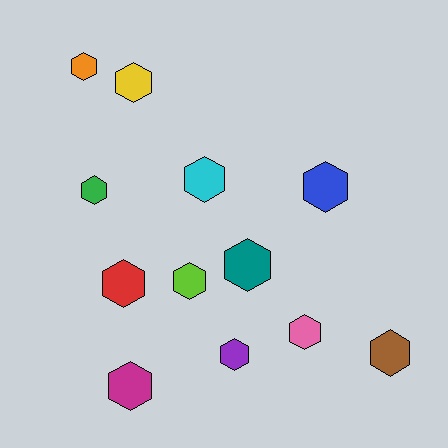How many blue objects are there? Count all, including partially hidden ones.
There is 1 blue object.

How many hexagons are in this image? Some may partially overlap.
There are 12 hexagons.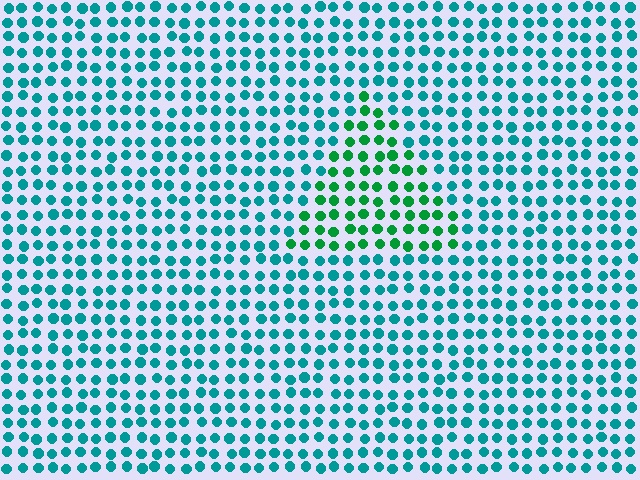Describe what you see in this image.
The image is filled with small teal elements in a uniform arrangement. A triangle-shaped region is visible where the elements are tinted to a slightly different hue, forming a subtle color boundary.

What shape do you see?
I see a triangle.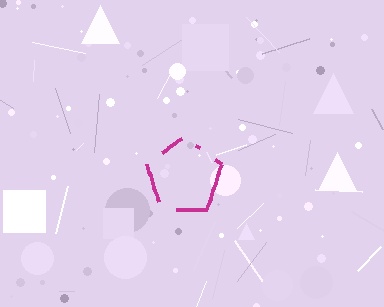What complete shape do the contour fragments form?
The contour fragments form a pentagon.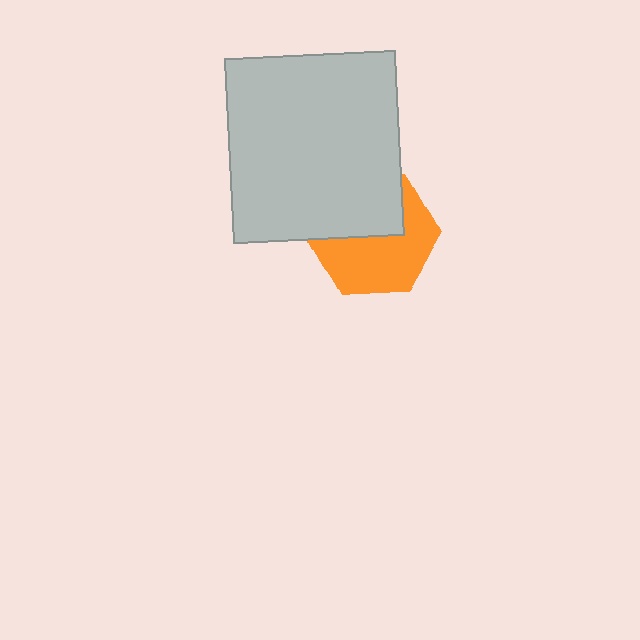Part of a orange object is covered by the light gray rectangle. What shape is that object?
It is a hexagon.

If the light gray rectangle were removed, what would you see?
You would see the complete orange hexagon.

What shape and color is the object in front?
The object in front is a light gray rectangle.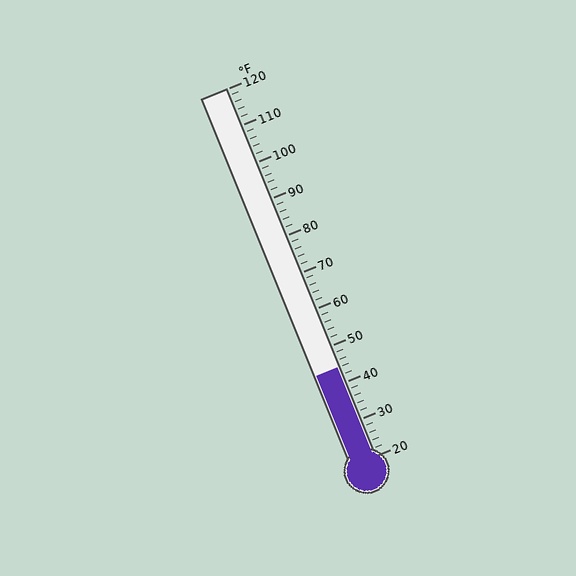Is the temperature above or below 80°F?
The temperature is below 80°F.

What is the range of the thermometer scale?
The thermometer scale ranges from 20°F to 120°F.